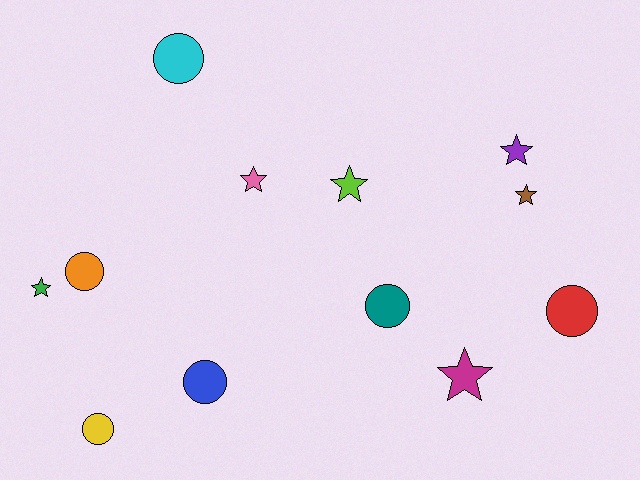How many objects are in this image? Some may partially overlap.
There are 12 objects.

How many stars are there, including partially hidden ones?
There are 6 stars.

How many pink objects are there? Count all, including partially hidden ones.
There is 1 pink object.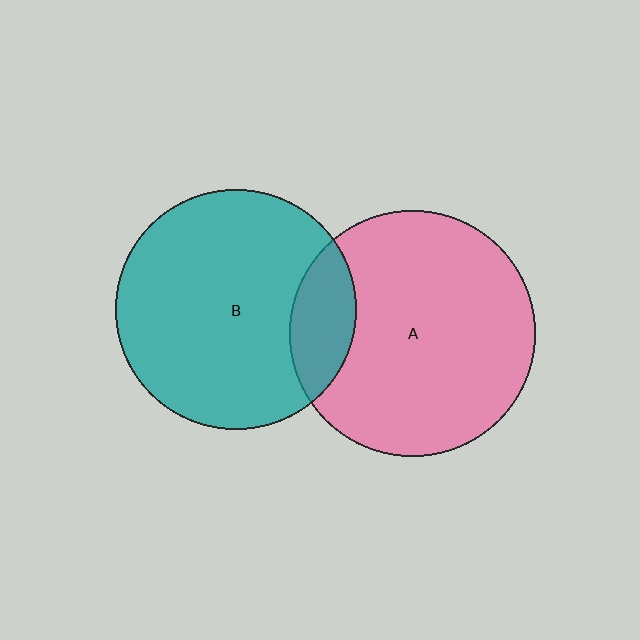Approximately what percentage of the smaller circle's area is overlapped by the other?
Approximately 15%.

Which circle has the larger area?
Circle A (pink).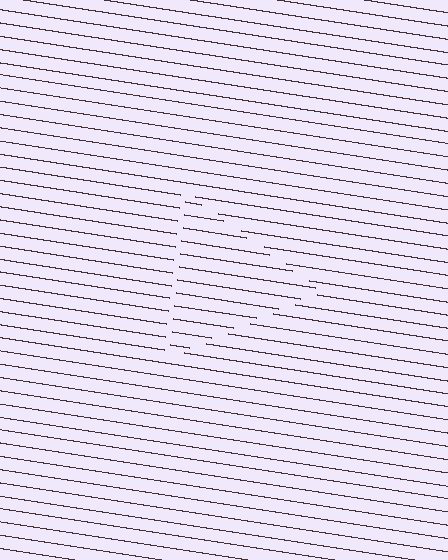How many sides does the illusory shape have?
3 sides — the line-ends trace a triangle.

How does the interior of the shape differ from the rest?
The interior of the shape contains the same grating, shifted by half a period — the contour is defined by the phase discontinuity where line-ends from the inner and outer gratings abut.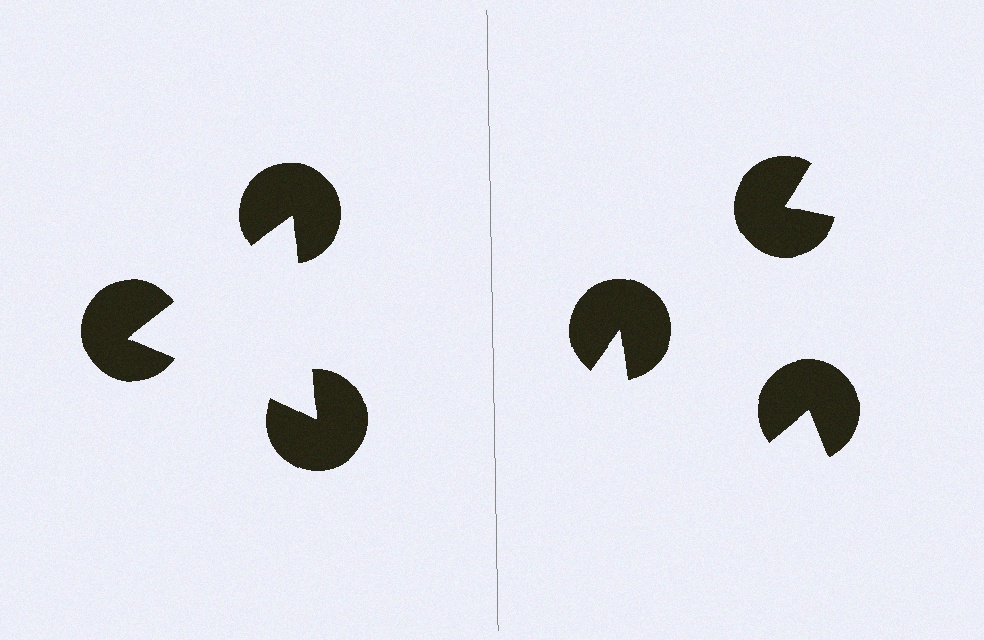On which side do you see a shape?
An illusory triangle appears on the left side. On the right side the wedge cuts are rotated, so no coherent shape forms.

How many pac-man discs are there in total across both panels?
6 — 3 on each side.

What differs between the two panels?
The pac-man discs are positioned identically on both sides; only the wedge orientations differ. On the left they align to a triangle; on the right they are misaligned.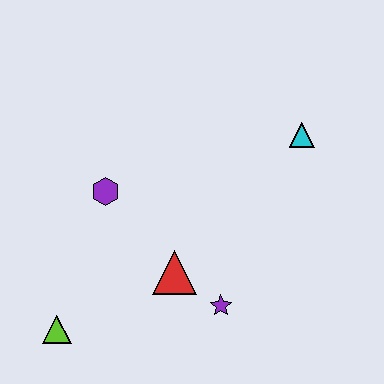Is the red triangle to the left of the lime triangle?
No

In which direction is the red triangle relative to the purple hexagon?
The red triangle is below the purple hexagon.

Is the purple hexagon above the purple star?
Yes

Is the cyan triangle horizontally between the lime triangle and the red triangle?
No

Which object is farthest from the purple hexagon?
The cyan triangle is farthest from the purple hexagon.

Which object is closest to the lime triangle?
The red triangle is closest to the lime triangle.